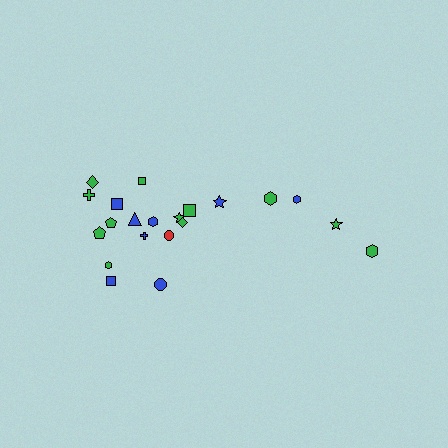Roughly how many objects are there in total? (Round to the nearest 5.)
Roughly 20 objects in total.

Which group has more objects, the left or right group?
The left group.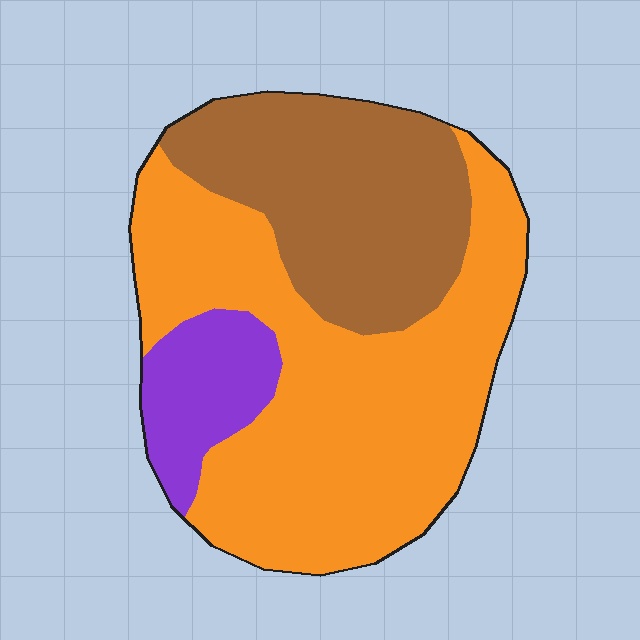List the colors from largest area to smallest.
From largest to smallest: orange, brown, purple.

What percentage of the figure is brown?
Brown covers 32% of the figure.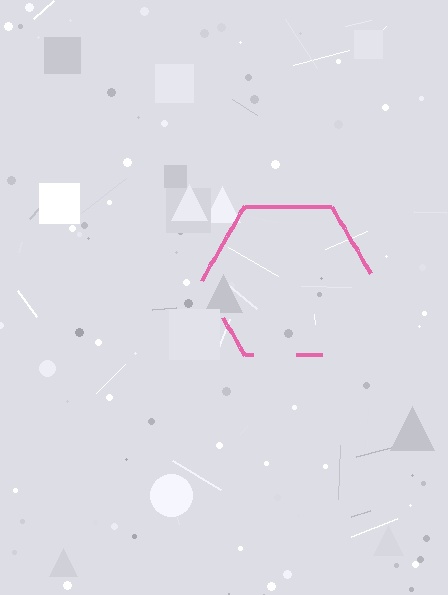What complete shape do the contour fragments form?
The contour fragments form a hexagon.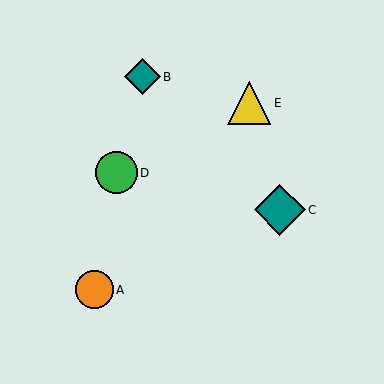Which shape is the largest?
The teal diamond (labeled C) is the largest.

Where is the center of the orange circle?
The center of the orange circle is at (94, 290).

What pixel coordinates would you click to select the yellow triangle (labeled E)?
Click at (249, 103) to select the yellow triangle E.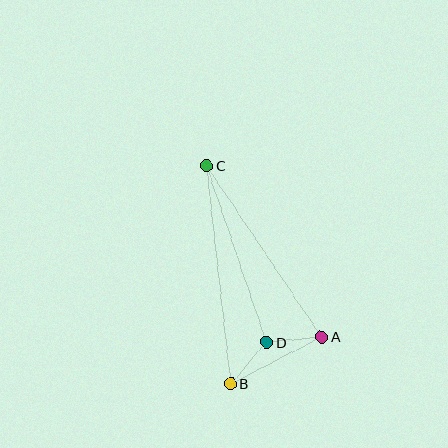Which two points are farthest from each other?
Points B and C are farthest from each other.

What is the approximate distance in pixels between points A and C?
The distance between A and C is approximately 206 pixels.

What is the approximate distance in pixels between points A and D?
The distance between A and D is approximately 56 pixels.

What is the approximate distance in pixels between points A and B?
The distance between A and B is approximately 103 pixels.